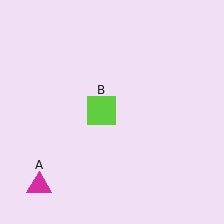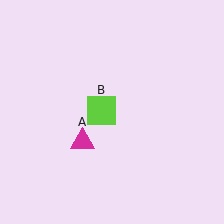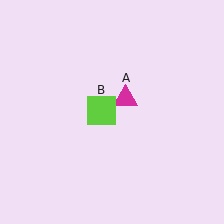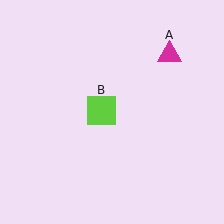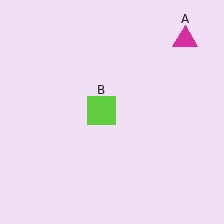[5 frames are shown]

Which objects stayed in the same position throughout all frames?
Lime square (object B) remained stationary.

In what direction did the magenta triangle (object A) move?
The magenta triangle (object A) moved up and to the right.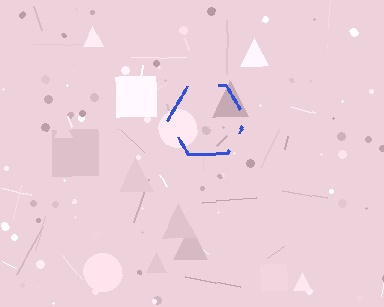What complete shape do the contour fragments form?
The contour fragments form a hexagon.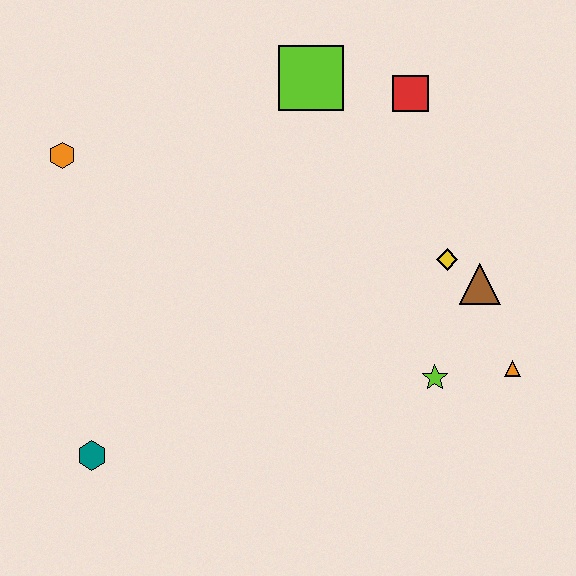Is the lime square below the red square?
No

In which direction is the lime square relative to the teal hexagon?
The lime square is above the teal hexagon.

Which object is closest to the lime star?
The orange triangle is closest to the lime star.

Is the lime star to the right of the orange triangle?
No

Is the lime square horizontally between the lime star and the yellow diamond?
No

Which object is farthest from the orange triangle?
The orange hexagon is farthest from the orange triangle.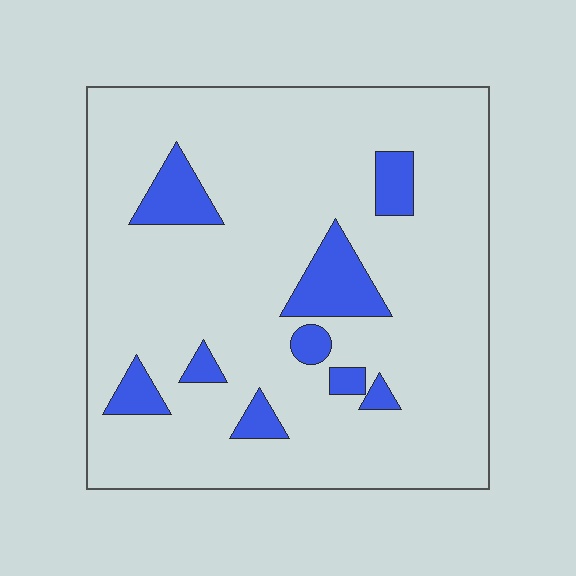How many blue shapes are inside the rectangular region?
9.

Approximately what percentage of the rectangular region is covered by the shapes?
Approximately 15%.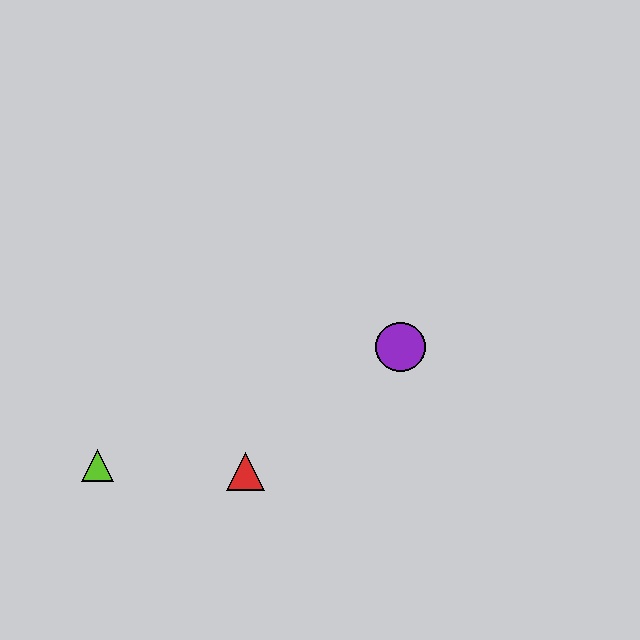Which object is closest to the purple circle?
The red triangle is closest to the purple circle.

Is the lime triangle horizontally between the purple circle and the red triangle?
No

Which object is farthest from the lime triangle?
The purple circle is farthest from the lime triangle.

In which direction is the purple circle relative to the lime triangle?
The purple circle is to the right of the lime triangle.